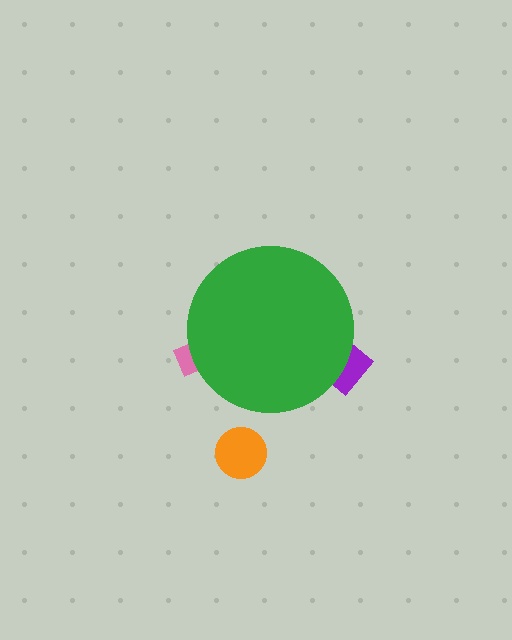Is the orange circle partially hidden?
No, the orange circle is fully visible.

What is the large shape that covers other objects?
A green circle.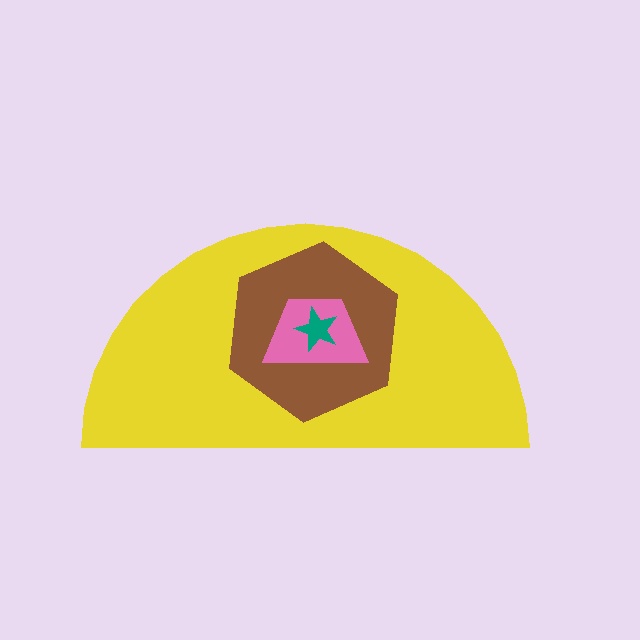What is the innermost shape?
The teal star.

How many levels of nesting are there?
4.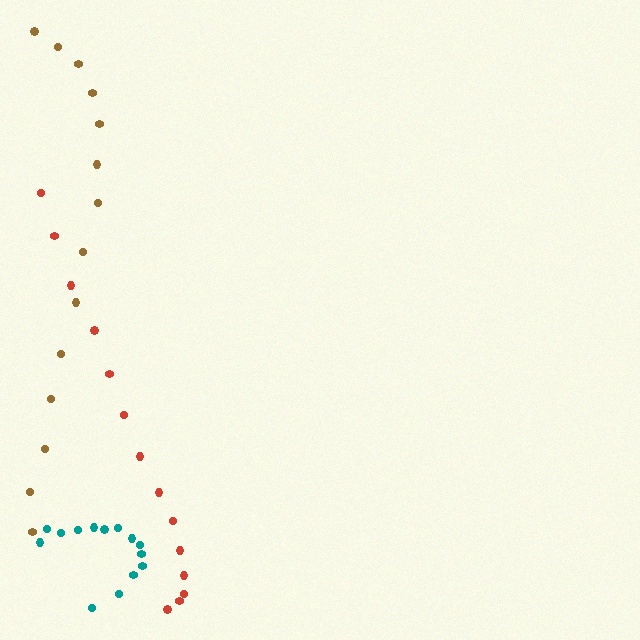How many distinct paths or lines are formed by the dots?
There are 3 distinct paths.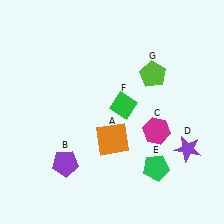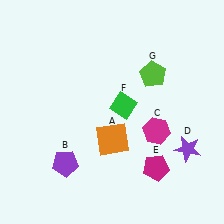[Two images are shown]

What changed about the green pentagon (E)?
In Image 1, E is green. In Image 2, it changed to magenta.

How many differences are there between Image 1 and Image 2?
There is 1 difference between the two images.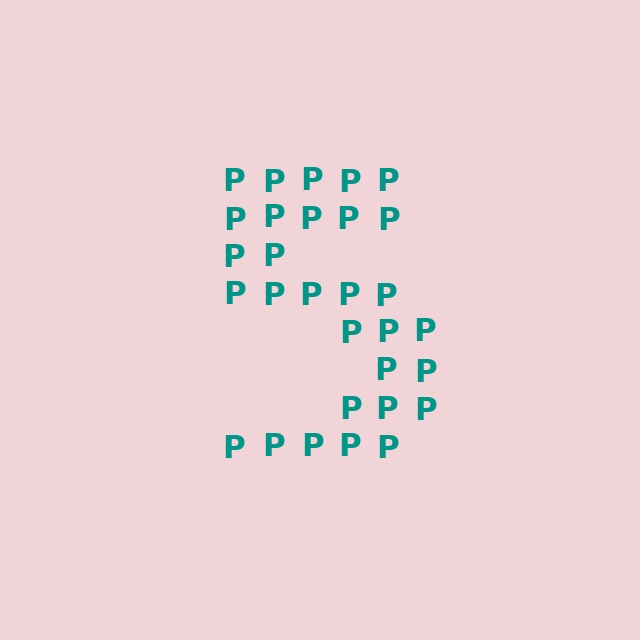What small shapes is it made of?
It is made of small letter P's.